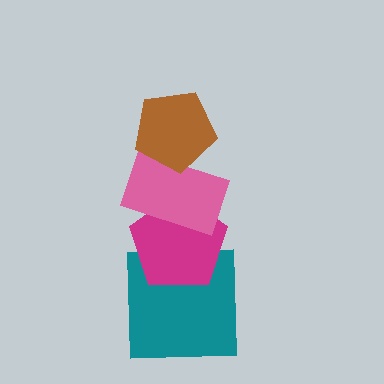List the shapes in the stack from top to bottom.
From top to bottom: the brown pentagon, the pink rectangle, the magenta pentagon, the teal square.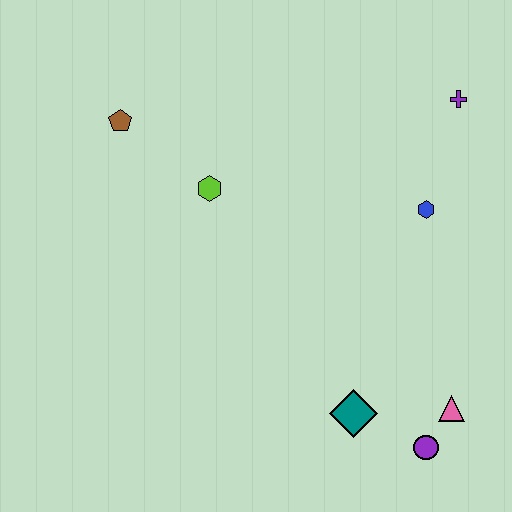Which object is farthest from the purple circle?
The brown pentagon is farthest from the purple circle.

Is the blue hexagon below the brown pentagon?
Yes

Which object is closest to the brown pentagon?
The lime hexagon is closest to the brown pentagon.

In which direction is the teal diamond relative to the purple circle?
The teal diamond is to the left of the purple circle.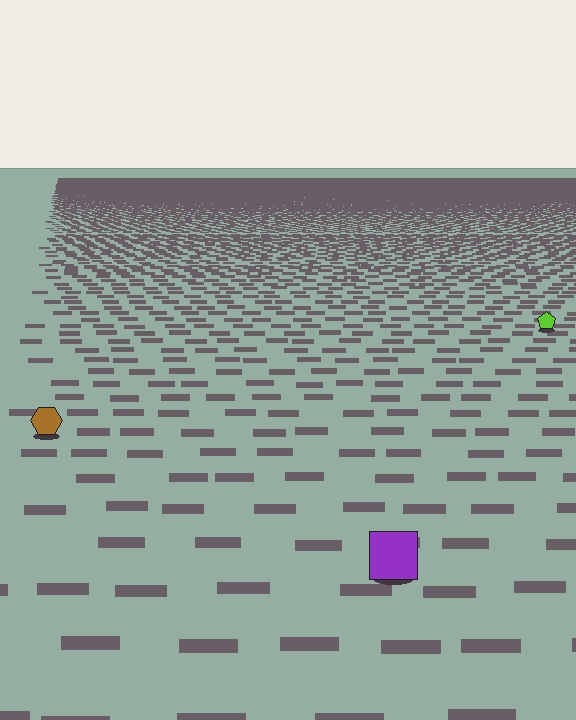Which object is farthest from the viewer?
The lime pentagon is farthest from the viewer. It appears smaller and the ground texture around it is denser.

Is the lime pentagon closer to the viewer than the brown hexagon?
No. The brown hexagon is closer — you can tell from the texture gradient: the ground texture is coarser near it.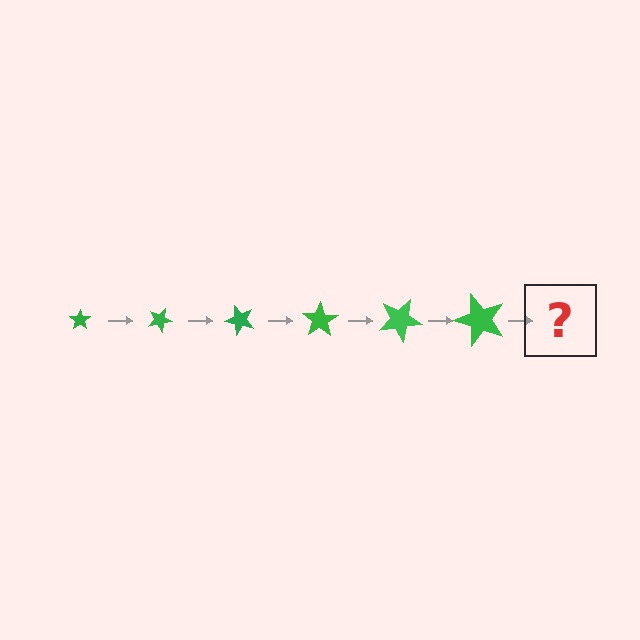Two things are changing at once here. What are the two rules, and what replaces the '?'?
The two rules are that the star grows larger each step and it rotates 25 degrees each step. The '?' should be a star, larger than the previous one and rotated 150 degrees from the start.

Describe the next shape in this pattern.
It should be a star, larger than the previous one and rotated 150 degrees from the start.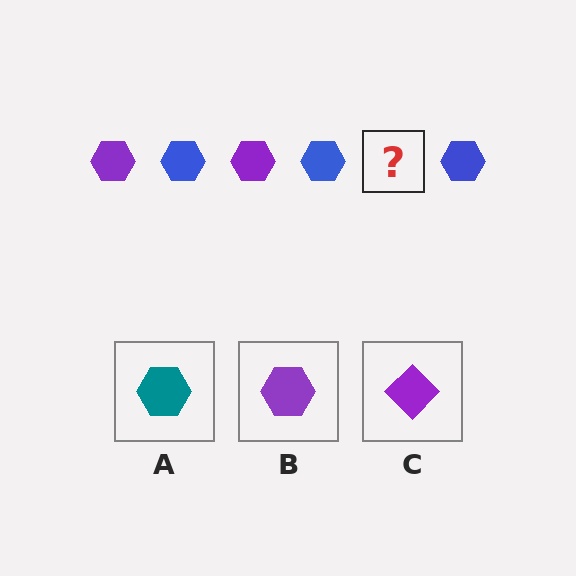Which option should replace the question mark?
Option B.